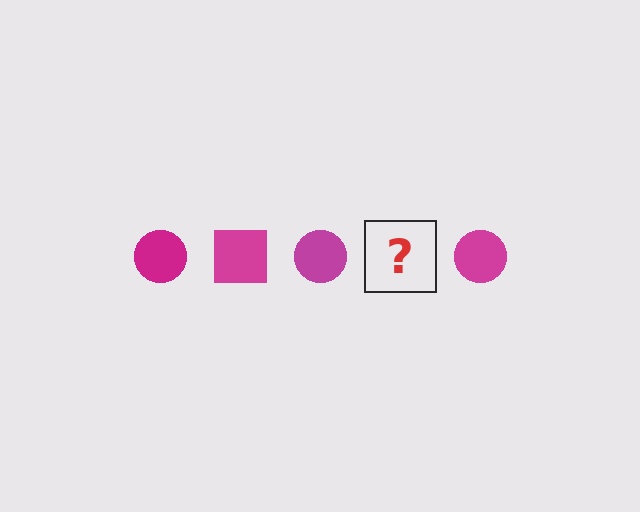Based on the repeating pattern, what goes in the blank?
The blank should be a magenta square.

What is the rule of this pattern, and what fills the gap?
The rule is that the pattern cycles through circle, square shapes in magenta. The gap should be filled with a magenta square.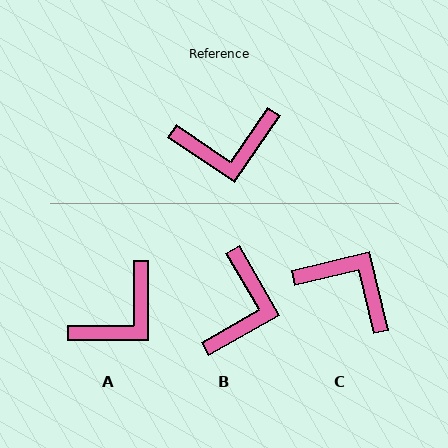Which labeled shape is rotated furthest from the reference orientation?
C, about 138 degrees away.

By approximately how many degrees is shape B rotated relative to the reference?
Approximately 64 degrees counter-clockwise.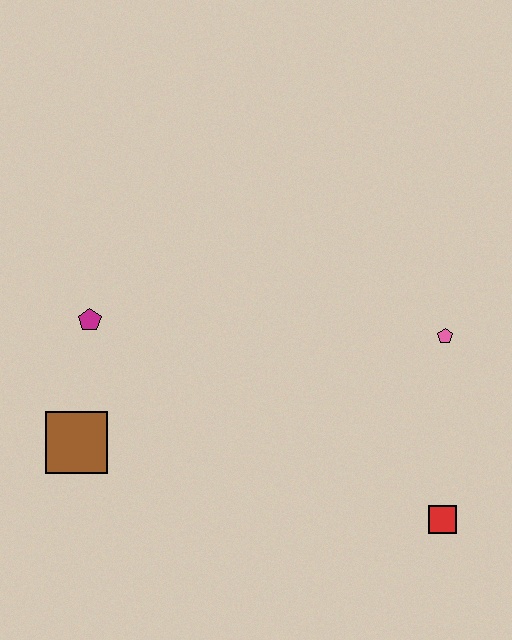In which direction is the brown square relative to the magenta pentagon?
The brown square is below the magenta pentagon.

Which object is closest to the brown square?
The magenta pentagon is closest to the brown square.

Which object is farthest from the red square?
The magenta pentagon is farthest from the red square.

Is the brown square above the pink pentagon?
No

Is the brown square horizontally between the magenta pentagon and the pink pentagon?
No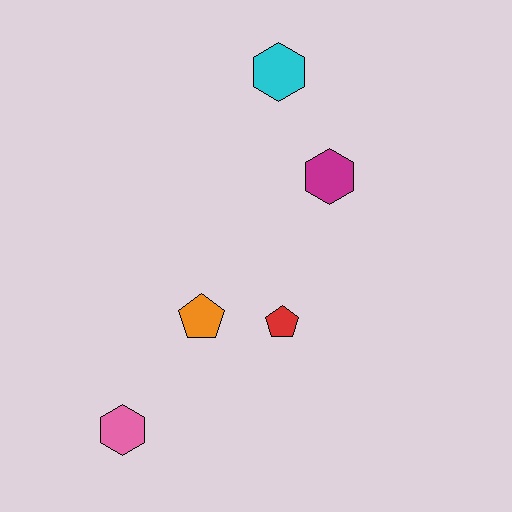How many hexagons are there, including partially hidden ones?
There are 3 hexagons.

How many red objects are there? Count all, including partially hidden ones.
There is 1 red object.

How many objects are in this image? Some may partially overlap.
There are 5 objects.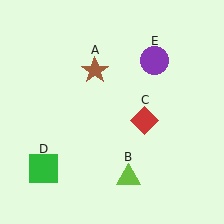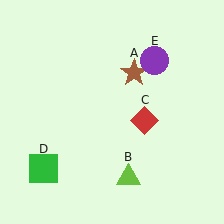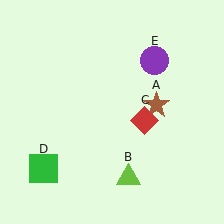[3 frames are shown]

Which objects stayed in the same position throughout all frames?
Lime triangle (object B) and red diamond (object C) and green square (object D) and purple circle (object E) remained stationary.